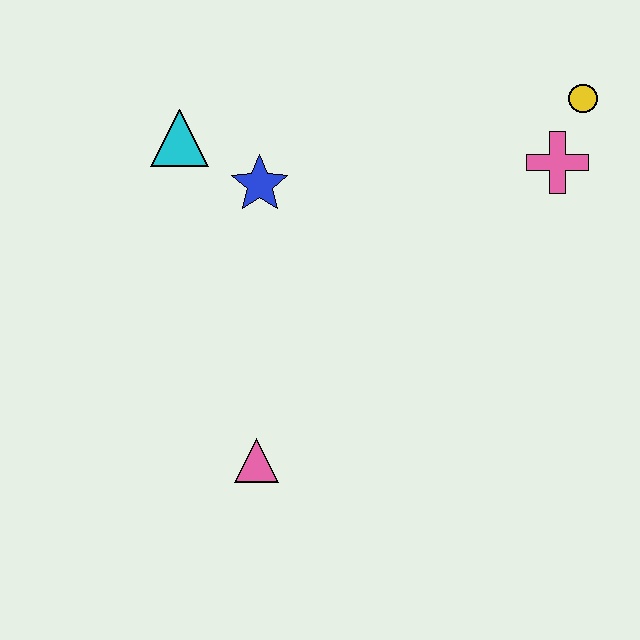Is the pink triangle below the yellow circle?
Yes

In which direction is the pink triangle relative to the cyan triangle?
The pink triangle is below the cyan triangle.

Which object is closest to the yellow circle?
The pink cross is closest to the yellow circle.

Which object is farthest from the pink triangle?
The yellow circle is farthest from the pink triangle.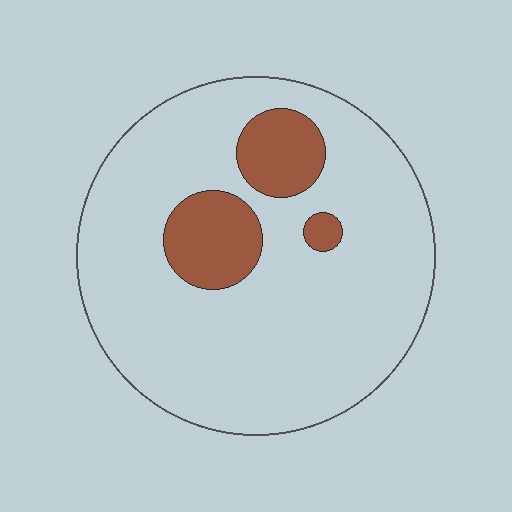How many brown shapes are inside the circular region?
3.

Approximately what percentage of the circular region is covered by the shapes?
Approximately 15%.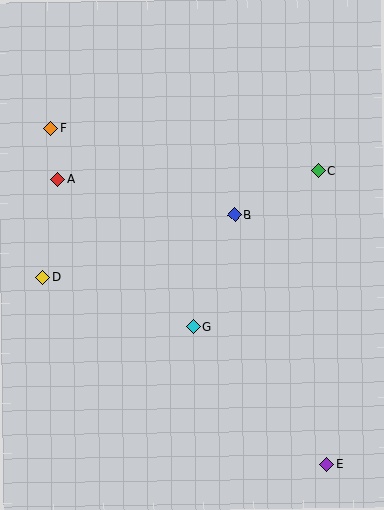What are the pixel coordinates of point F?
Point F is at (51, 128).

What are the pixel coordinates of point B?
Point B is at (235, 215).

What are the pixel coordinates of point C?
Point C is at (318, 171).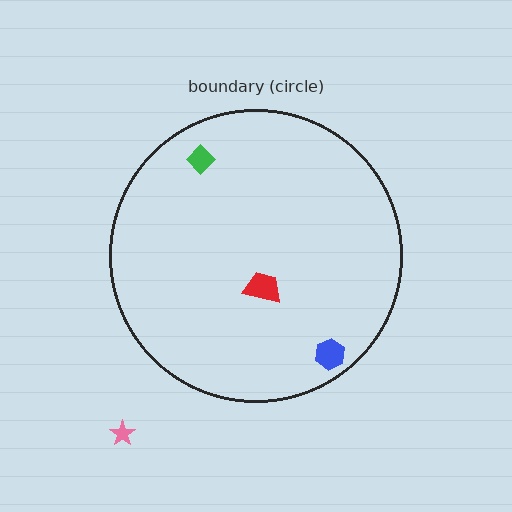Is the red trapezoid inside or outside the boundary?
Inside.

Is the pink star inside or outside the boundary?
Outside.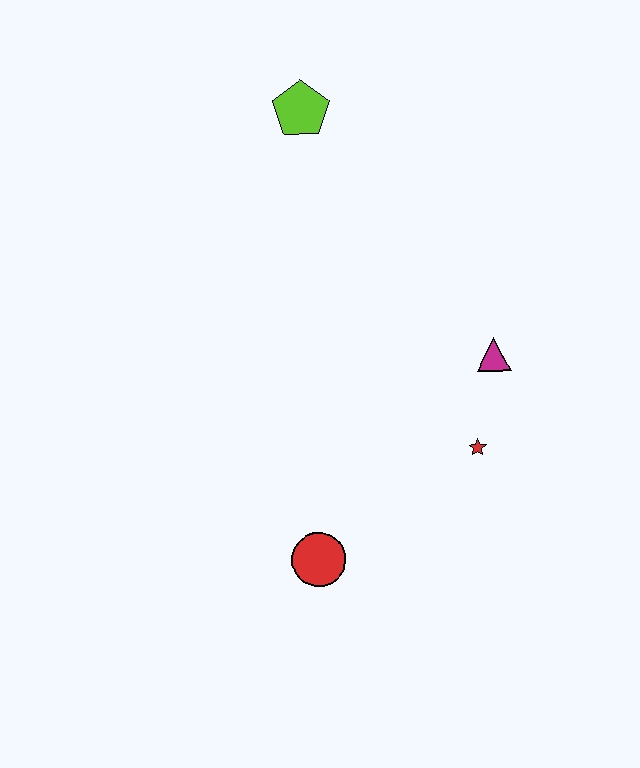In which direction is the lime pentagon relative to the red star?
The lime pentagon is above the red star.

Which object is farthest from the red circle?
The lime pentagon is farthest from the red circle.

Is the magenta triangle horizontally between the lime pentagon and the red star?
No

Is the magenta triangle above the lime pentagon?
No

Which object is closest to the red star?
The magenta triangle is closest to the red star.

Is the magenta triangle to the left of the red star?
No